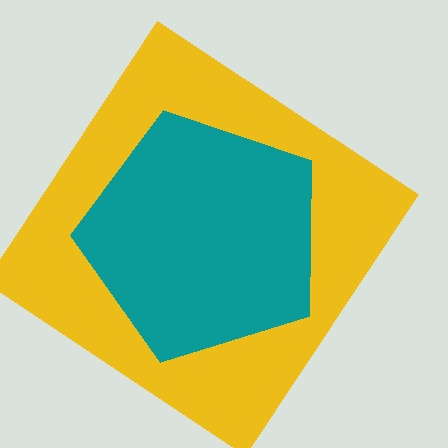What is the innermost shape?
The teal pentagon.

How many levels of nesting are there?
2.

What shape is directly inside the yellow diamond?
The teal pentagon.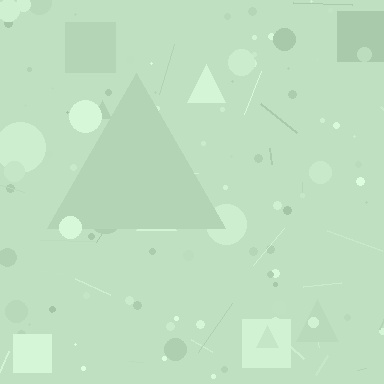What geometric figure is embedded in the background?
A triangle is embedded in the background.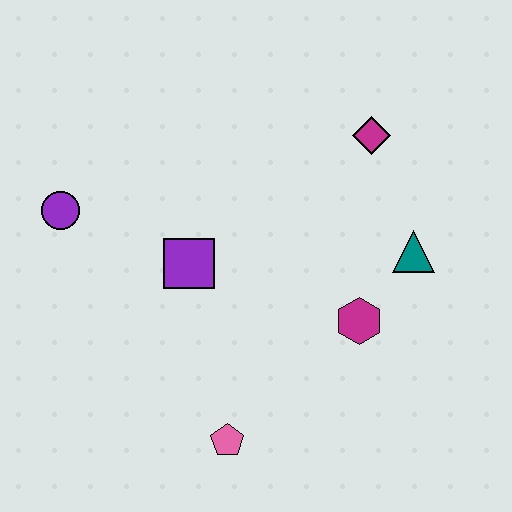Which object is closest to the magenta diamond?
The teal triangle is closest to the magenta diamond.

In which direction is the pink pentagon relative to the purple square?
The pink pentagon is below the purple square.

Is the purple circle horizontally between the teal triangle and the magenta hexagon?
No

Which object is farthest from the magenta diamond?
The pink pentagon is farthest from the magenta diamond.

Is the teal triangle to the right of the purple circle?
Yes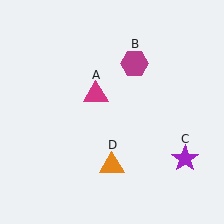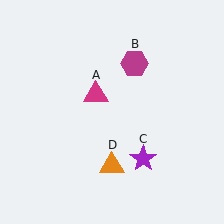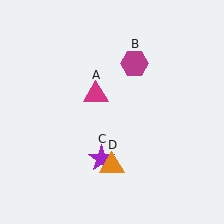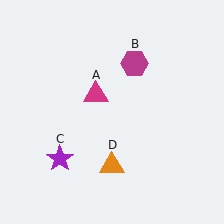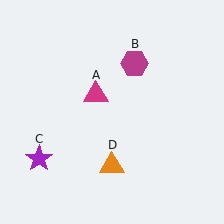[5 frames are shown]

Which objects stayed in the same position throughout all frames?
Magenta triangle (object A) and magenta hexagon (object B) and orange triangle (object D) remained stationary.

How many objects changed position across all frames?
1 object changed position: purple star (object C).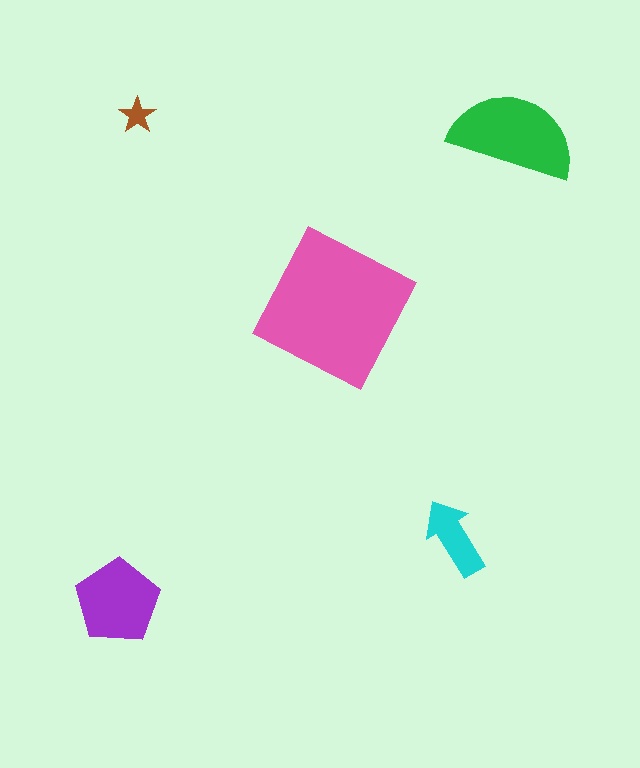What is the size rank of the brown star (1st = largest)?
5th.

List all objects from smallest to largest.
The brown star, the cyan arrow, the purple pentagon, the green semicircle, the pink square.